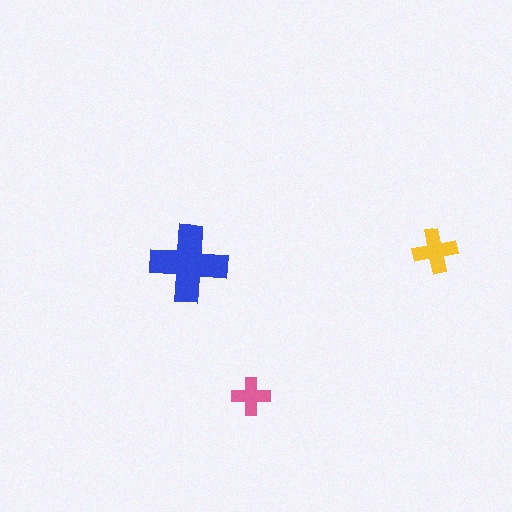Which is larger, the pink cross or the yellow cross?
The yellow one.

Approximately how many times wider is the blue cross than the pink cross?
About 2 times wider.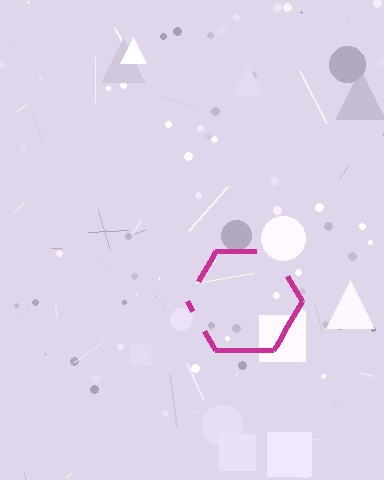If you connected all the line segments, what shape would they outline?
They would outline a hexagon.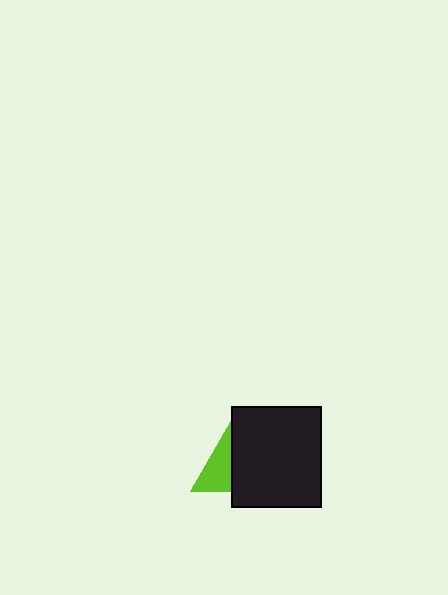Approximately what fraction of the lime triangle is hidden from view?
Roughly 58% of the lime triangle is hidden behind the black rectangle.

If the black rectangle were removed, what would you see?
You would see the complete lime triangle.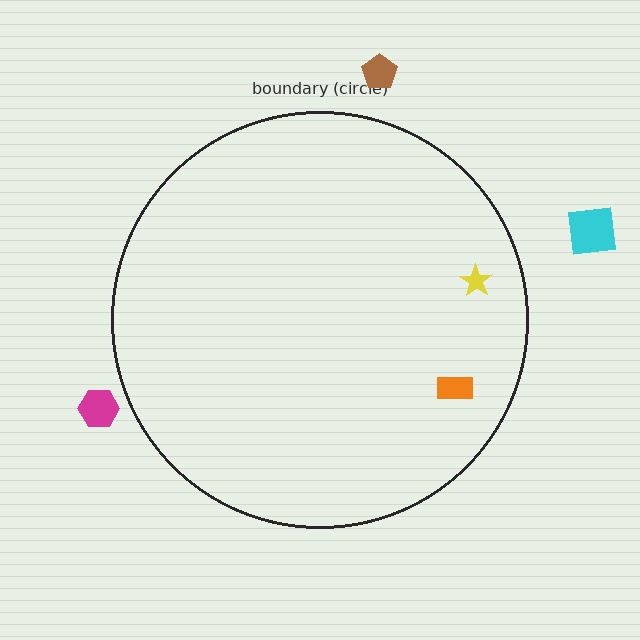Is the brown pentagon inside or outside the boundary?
Outside.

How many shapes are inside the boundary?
2 inside, 3 outside.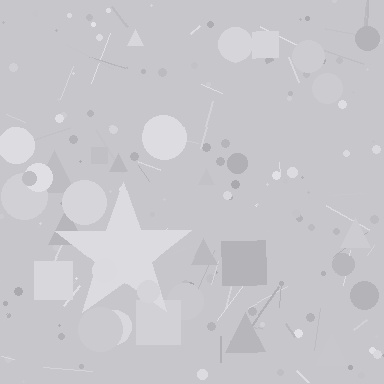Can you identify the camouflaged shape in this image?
The camouflaged shape is a star.